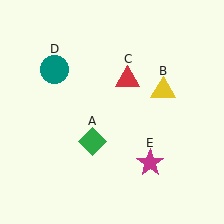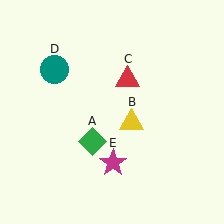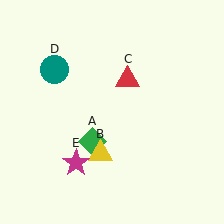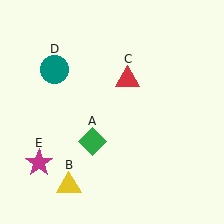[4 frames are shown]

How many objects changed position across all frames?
2 objects changed position: yellow triangle (object B), magenta star (object E).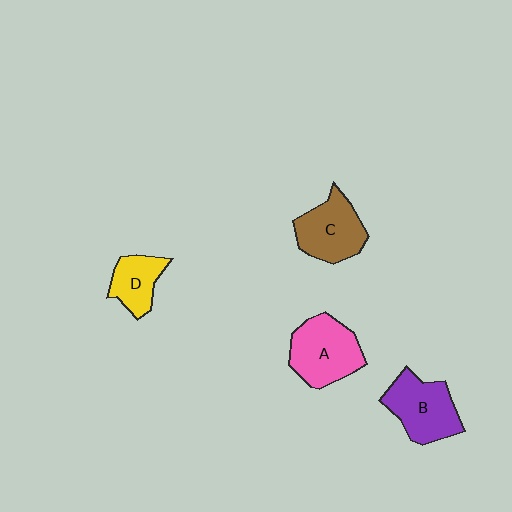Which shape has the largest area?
Shape A (pink).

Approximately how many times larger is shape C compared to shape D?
Approximately 1.5 times.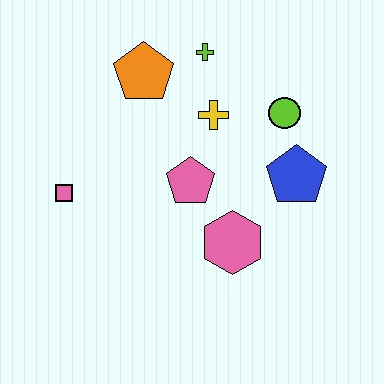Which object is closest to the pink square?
The pink pentagon is closest to the pink square.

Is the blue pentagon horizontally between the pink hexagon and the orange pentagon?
No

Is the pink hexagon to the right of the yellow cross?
Yes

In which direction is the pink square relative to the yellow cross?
The pink square is to the left of the yellow cross.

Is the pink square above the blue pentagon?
No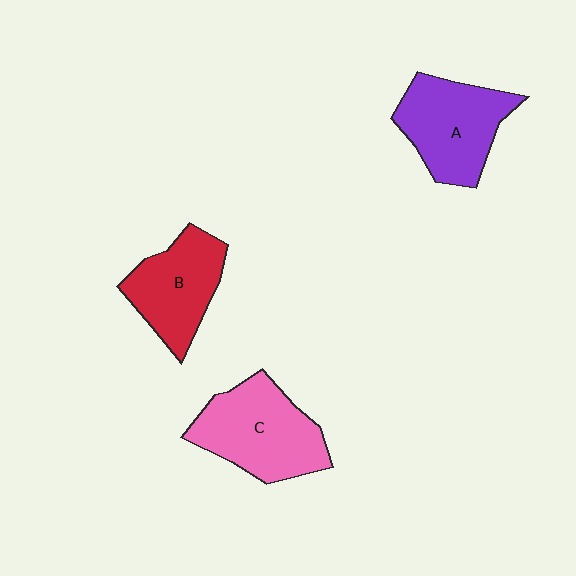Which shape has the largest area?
Shape C (pink).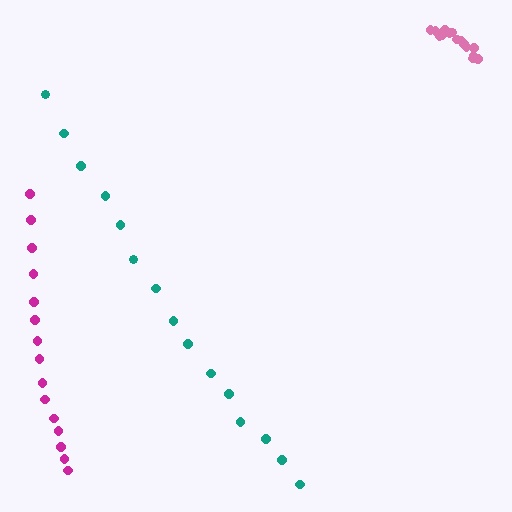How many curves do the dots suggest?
There are 3 distinct paths.